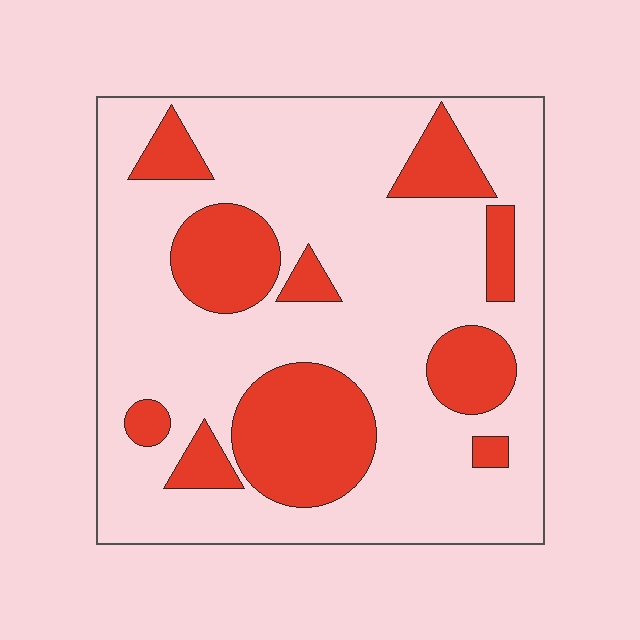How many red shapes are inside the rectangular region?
10.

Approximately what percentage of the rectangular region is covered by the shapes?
Approximately 25%.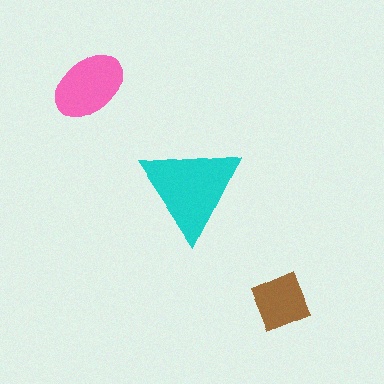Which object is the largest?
The cyan triangle.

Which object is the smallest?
The brown square.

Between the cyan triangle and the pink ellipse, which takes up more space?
The cyan triangle.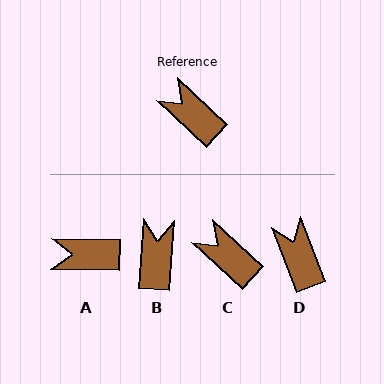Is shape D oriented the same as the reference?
No, it is off by about 26 degrees.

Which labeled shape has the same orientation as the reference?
C.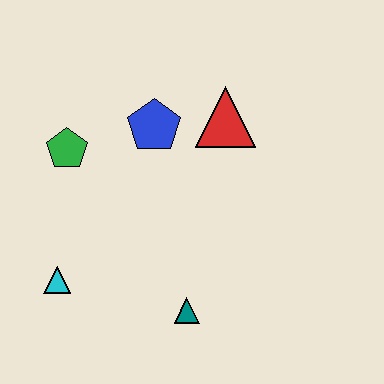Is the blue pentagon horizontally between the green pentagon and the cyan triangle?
No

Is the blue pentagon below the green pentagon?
No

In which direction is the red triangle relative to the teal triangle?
The red triangle is above the teal triangle.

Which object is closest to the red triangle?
The blue pentagon is closest to the red triangle.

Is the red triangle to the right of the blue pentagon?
Yes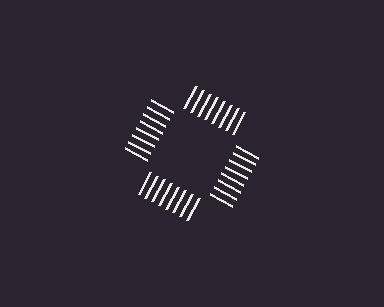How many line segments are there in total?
32 — 8 along each of the 4 edges.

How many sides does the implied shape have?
4 sides — the line-ends trace a square.